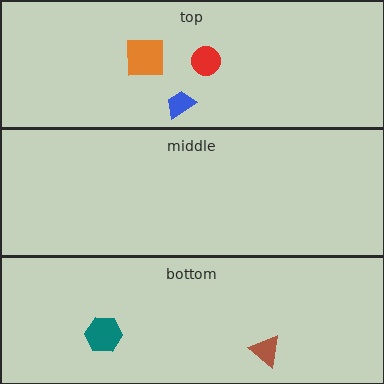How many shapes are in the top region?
3.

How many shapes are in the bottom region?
2.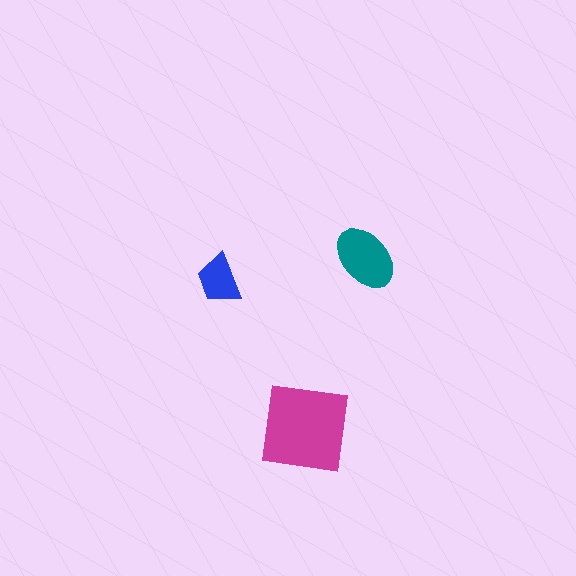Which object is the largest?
The magenta square.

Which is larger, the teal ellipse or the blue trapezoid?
The teal ellipse.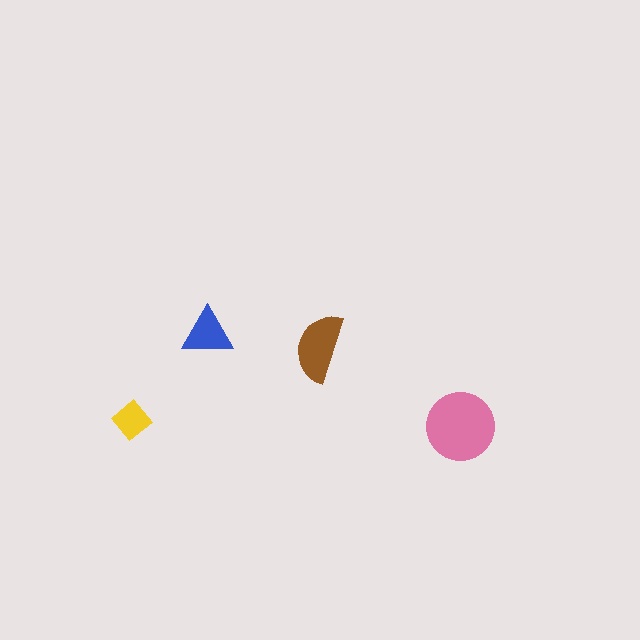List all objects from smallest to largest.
The yellow diamond, the blue triangle, the brown semicircle, the pink circle.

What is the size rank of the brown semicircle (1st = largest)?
2nd.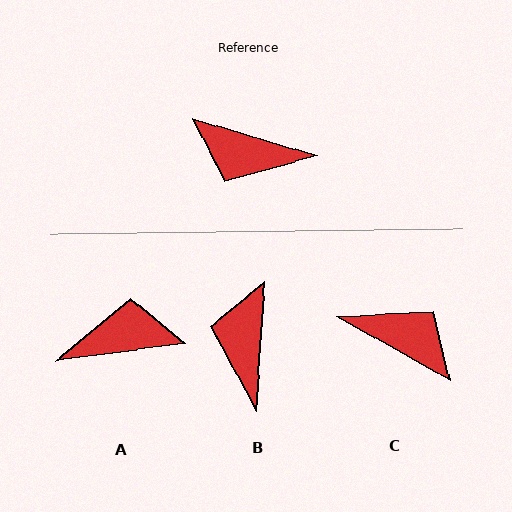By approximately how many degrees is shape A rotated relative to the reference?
Approximately 155 degrees clockwise.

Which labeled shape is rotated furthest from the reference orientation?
C, about 168 degrees away.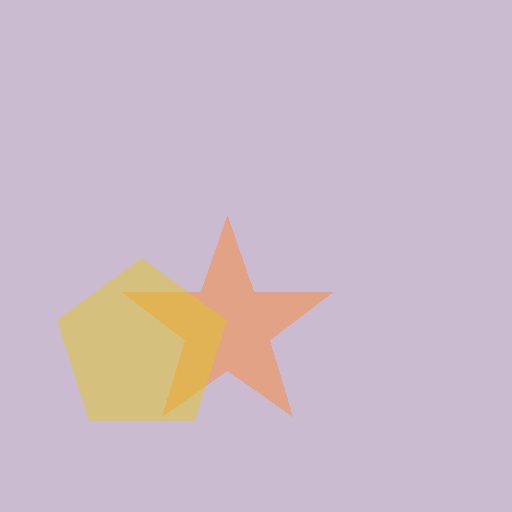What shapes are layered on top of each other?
The layered shapes are: an orange star, a yellow pentagon.